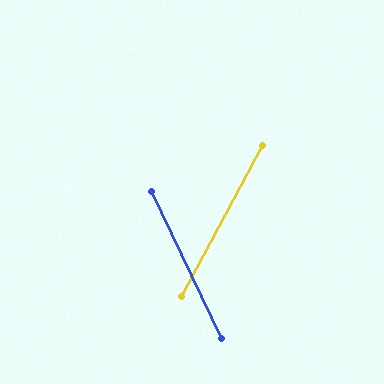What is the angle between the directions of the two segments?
Approximately 54 degrees.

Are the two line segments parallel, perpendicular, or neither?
Neither parallel nor perpendicular — they differ by about 54°.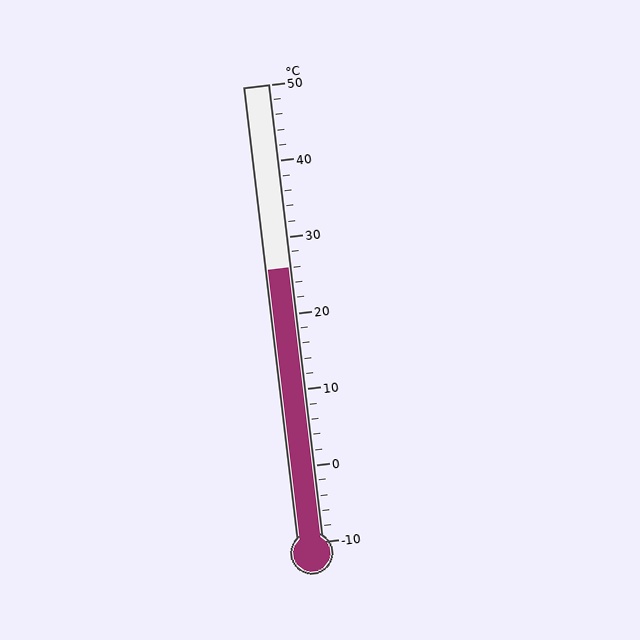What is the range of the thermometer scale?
The thermometer scale ranges from -10°C to 50°C.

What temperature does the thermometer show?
The thermometer shows approximately 26°C.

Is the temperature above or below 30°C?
The temperature is below 30°C.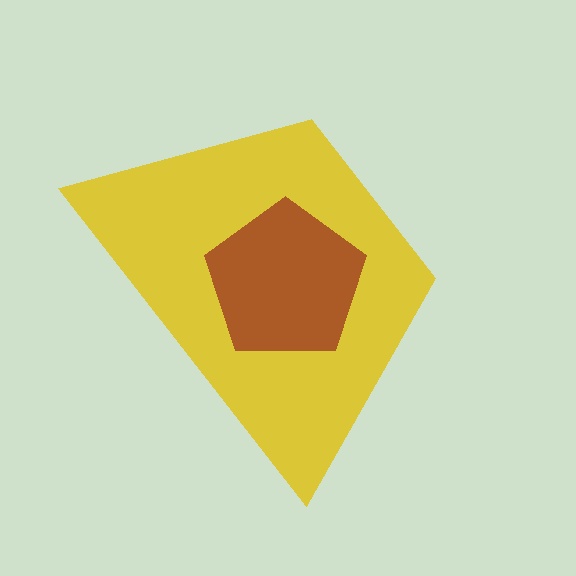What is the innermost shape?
The brown pentagon.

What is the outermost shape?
The yellow trapezoid.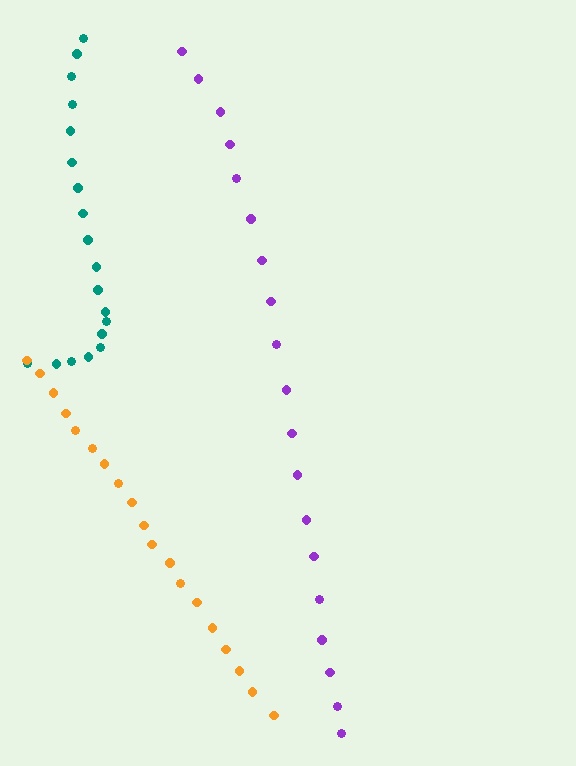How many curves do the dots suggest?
There are 3 distinct paths.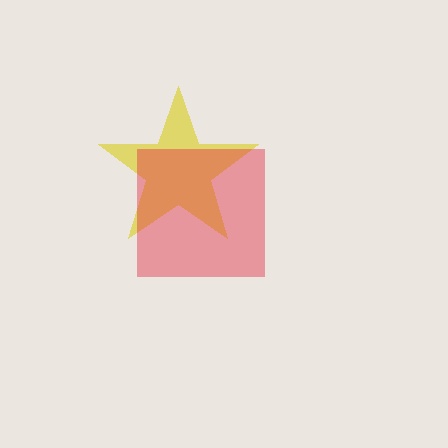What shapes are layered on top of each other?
The layered shapes are: a yellow star, a red square.